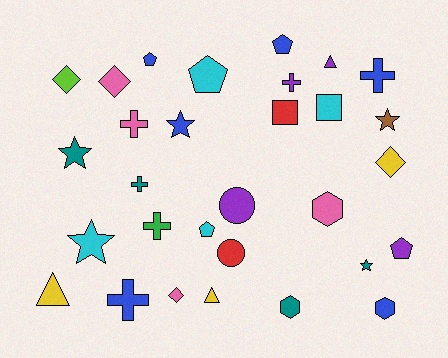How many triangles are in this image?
There are 3 triangles.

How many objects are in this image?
There are 30 objects.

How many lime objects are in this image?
There is 1 lime object.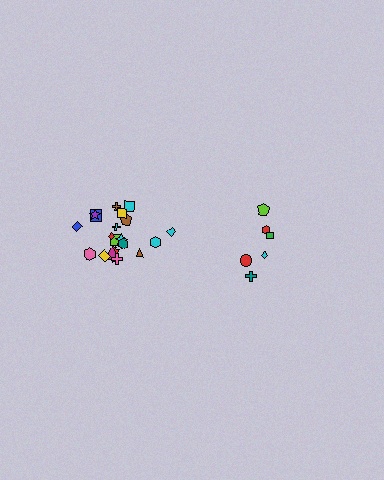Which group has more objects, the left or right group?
The left group.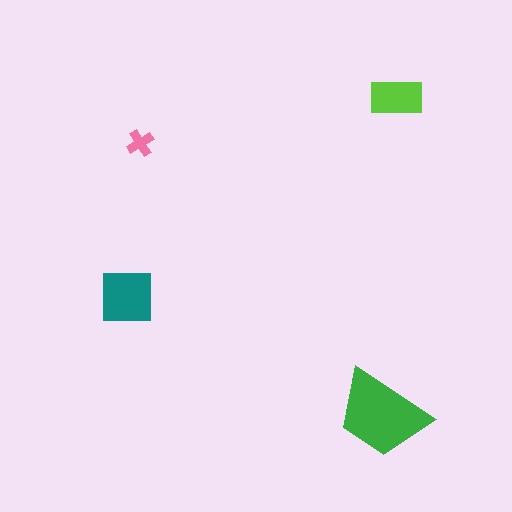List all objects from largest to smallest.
The green trapezoid, the teal square, the lime rectangle, the pink cross.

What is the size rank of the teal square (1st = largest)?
2nd.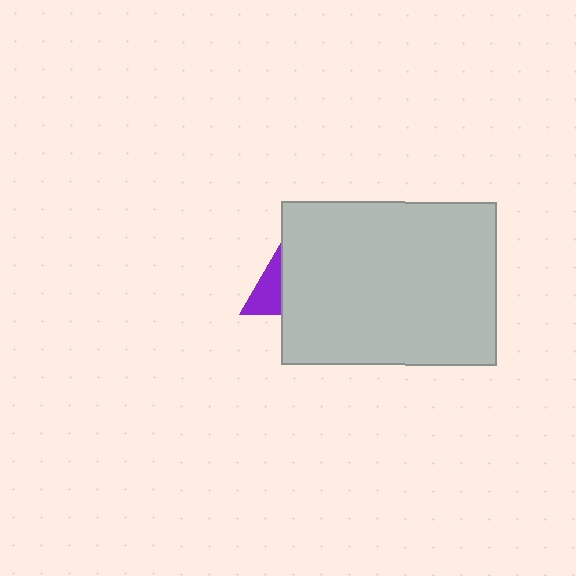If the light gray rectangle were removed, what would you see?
You would see the complete purple triangle.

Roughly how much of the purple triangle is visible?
A small part of it is visible (roughly 31%).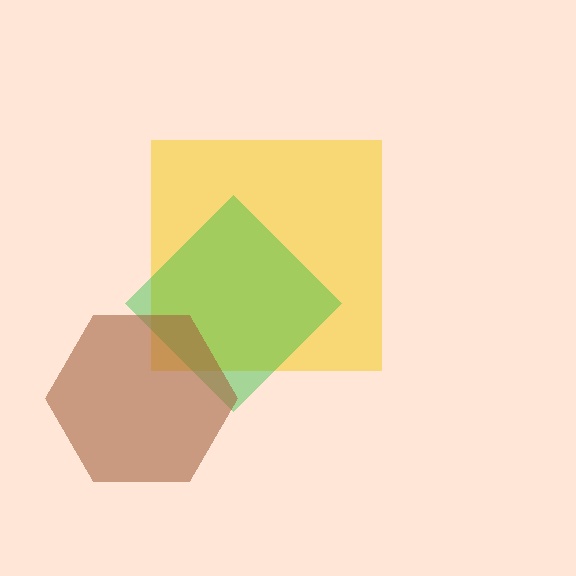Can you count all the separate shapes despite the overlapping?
Yes, there are 3 separate shapes.